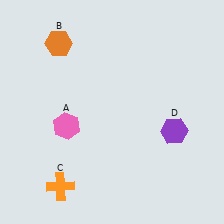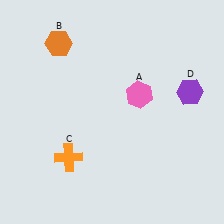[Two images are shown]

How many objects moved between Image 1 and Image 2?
3 objects moved between the two images.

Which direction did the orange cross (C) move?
The orange cross (C) moved up.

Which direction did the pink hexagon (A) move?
The pink hexagon (A) moved right.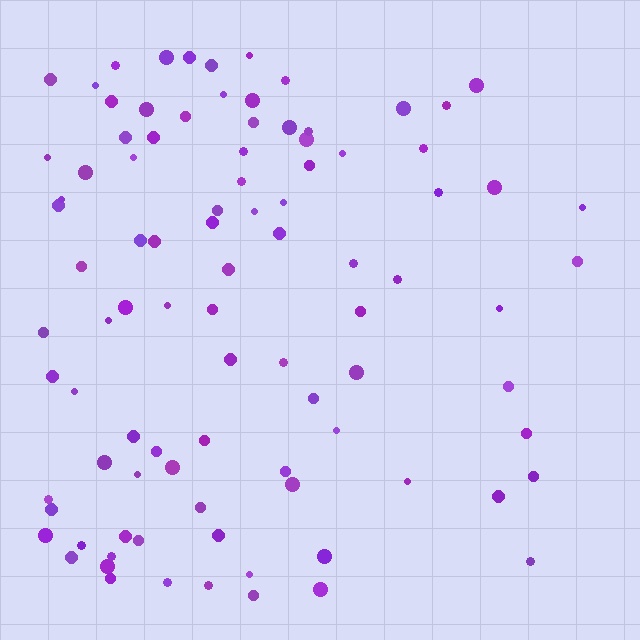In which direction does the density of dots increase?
From right to left, with the left side densest.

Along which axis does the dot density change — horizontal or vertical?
Horizontal.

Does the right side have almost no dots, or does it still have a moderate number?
Still a moderate number, just noticeably fewer than the left.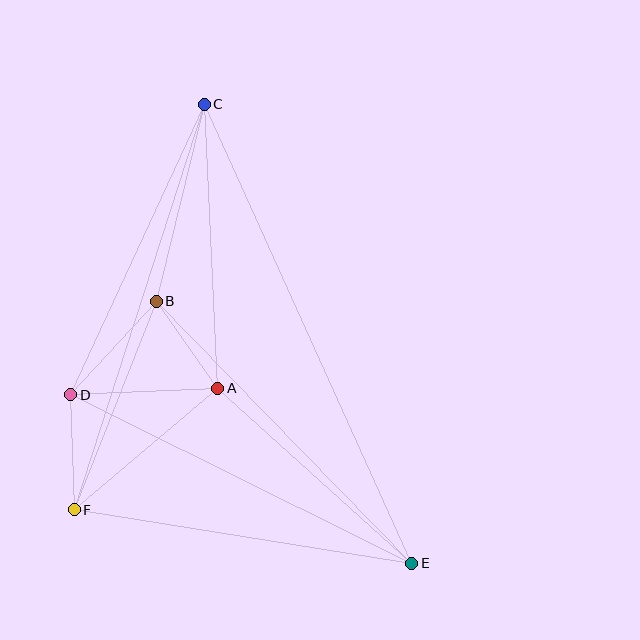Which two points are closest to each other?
Points A and B are closest to each other.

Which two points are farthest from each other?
Points C and E are farthest from each other.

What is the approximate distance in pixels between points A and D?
The distance between A and D is approximately 147 pixels.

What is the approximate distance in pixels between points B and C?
The distance between B and C is approximately 203 pixels.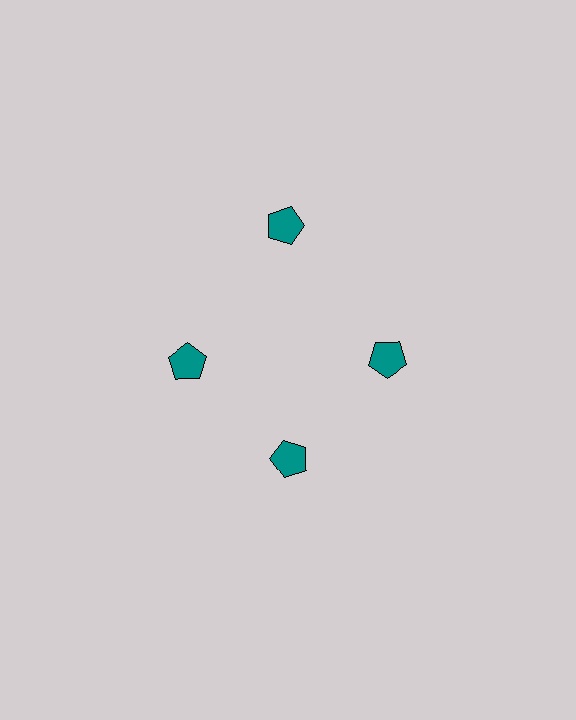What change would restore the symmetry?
The symmetry would be restored by moving it inward, back onto the ring so that all 4 pentagons sit at equal angles and equal distance from the center.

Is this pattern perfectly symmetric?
No. The 4 teal pentagons are arranged in a ring, but one element near the 12 o'clock position is pushed outward from the center, breaking the 4-fold rotational symmetry.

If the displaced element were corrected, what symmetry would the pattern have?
It would have 4-fold rotational symmetry — the pattern would map onto itself every 90 degrees.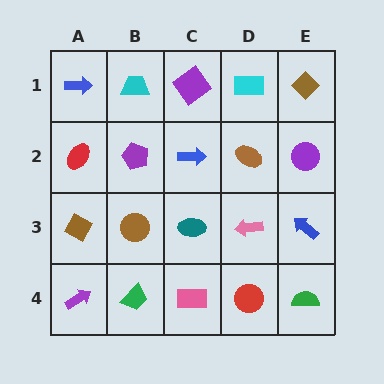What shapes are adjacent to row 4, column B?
A brown circle (row 3, column B), a purple arrow (row 4, column A), a pink rectangle (row 4, column C).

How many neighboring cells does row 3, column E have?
3.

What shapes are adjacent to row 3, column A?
A red ellipse (row 2, column A), a purple arrow (row 4, column A), a brown circle (row 3, column B).